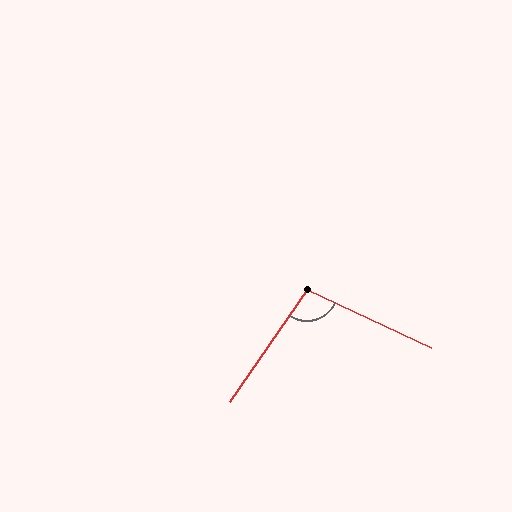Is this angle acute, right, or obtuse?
It is obtuse.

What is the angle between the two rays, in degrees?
Approximately 99 degrees.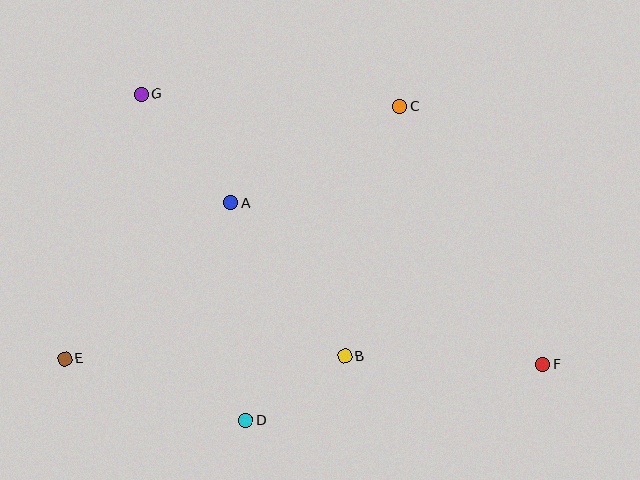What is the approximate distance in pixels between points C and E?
The distance between C and E is approximately 420 pixels.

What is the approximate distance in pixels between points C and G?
The distance between C and G is approximately 259 pixels.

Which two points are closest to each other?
Points B and D are closest to each other.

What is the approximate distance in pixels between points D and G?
The distance between D and G is approximately 343 pixels.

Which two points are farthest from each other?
Points F and G are farthest from each other.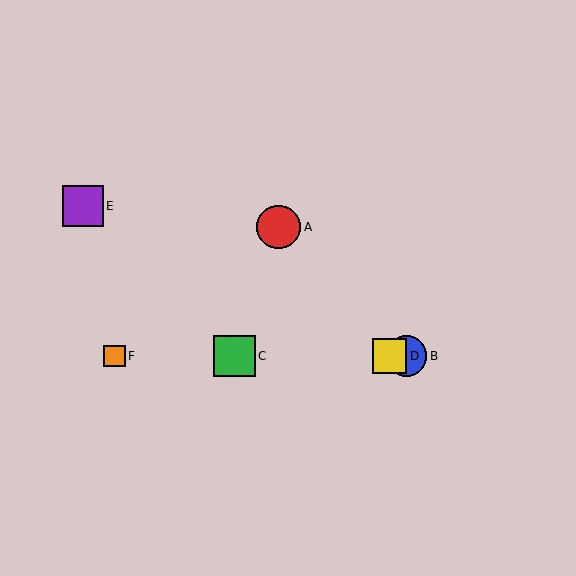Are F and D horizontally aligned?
Yes, both are at y≈356.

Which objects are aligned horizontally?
Objects B, C, D, F are aligned horizontally.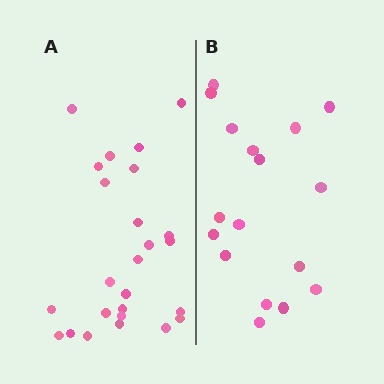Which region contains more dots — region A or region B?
Region A (the left region) has more dots.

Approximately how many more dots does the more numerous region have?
Region A has roughly 8 or so more dots than region B.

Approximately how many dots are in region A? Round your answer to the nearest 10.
About 20 dots. (The exact count is 25, which rounds to 20.)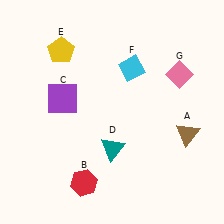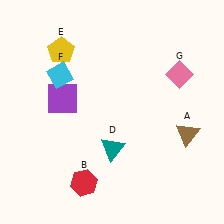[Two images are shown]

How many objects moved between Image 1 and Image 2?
1 object moved between the two images.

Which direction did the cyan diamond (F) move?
The cyan diamond (F) moved left.